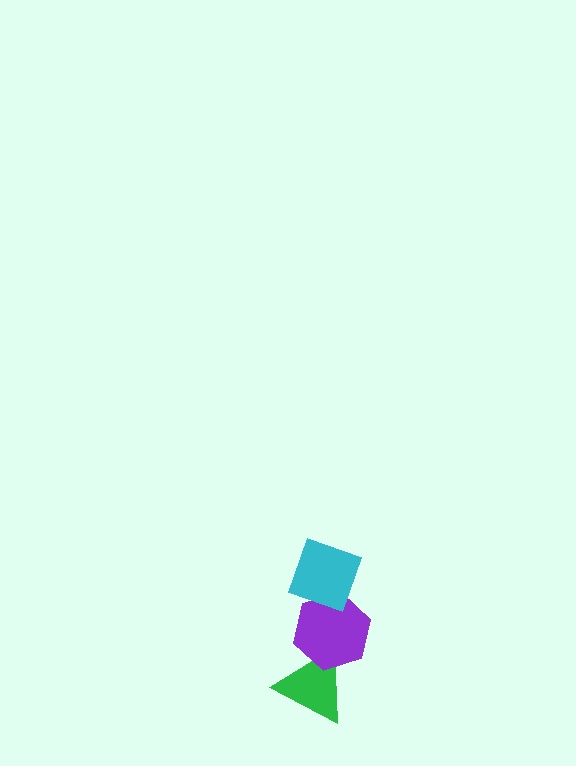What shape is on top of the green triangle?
The purple hexagon is on top of the green triangle.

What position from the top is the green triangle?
The green triangle is 3rd from the top.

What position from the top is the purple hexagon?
The purple hexagon is 2nd from the top.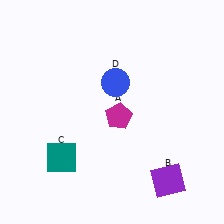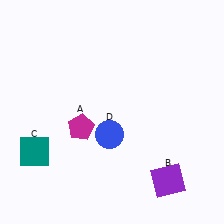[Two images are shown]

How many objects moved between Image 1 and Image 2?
3 objects moved between the two images.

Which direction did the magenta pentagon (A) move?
The magenta pentagon (A) moved left.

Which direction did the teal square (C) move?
The teal square (C) moved left.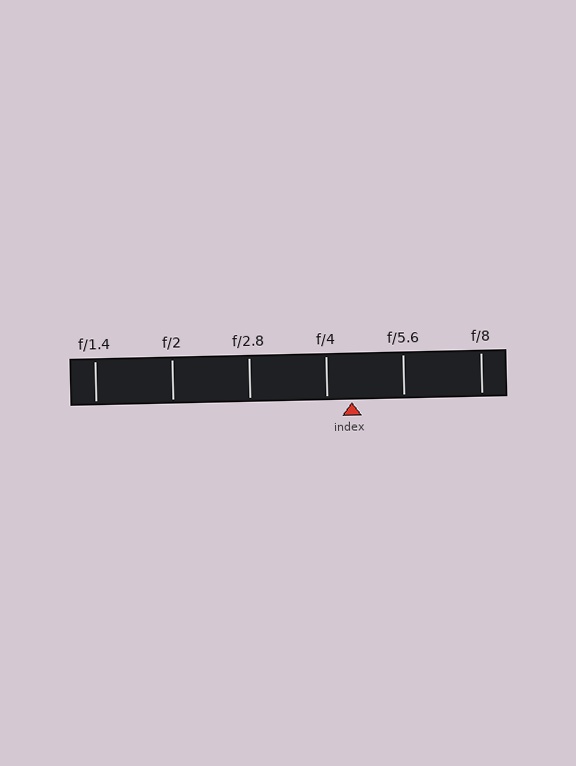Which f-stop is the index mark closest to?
The index mark is closest to f/4.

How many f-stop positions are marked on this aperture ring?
There are 6 f-stop positions marked.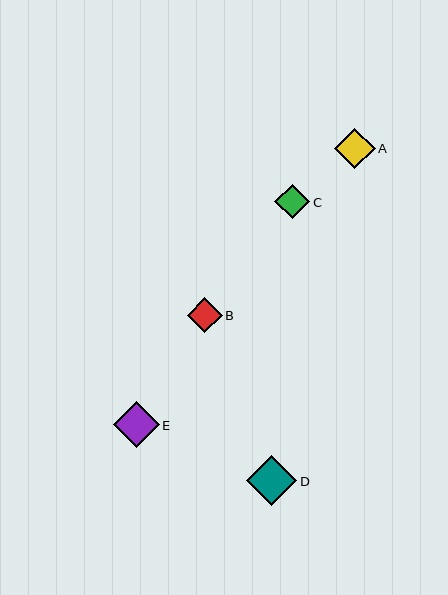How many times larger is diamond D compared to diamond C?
Diamond D is approximately 1.4 times the size of diamond C.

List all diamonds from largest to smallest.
From largest to smallest: D, E, A, B, C.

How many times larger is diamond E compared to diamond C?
Diamond E is approximately 1.3 times the size of diamond C.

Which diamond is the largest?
Diamond D is the largest with a size of approximately 50 pixels.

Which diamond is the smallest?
Diamond C is the smallest with a size of approximately 35 pixels.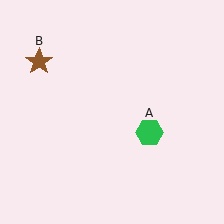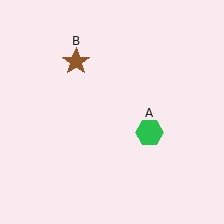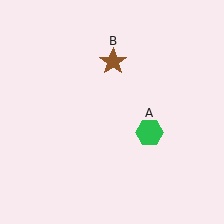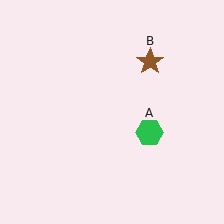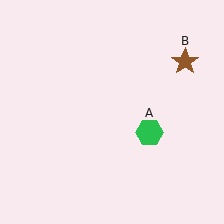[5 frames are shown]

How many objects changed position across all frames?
1 object changed position: brown star (object B).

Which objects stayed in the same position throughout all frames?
Green hexagon (object A) remained stationary.